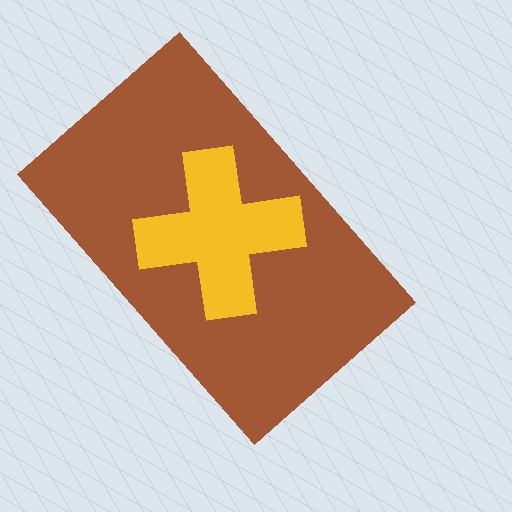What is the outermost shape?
The brown rectangle.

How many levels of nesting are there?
2.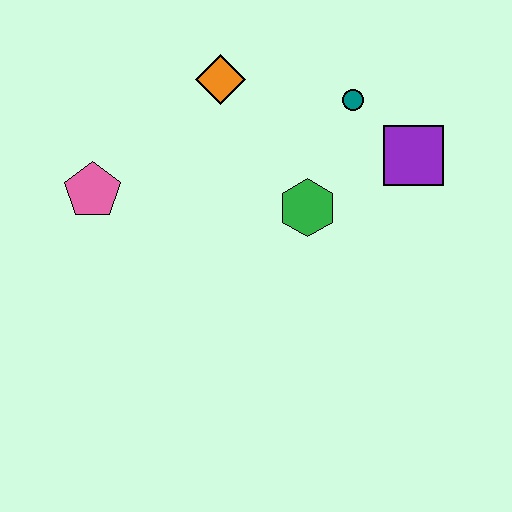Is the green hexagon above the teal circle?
No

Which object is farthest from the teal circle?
The pink pentagon is farthest from the teal circle.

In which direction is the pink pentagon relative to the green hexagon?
The pink pentagon is to the left of the green hexagon.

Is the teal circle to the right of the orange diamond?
Yes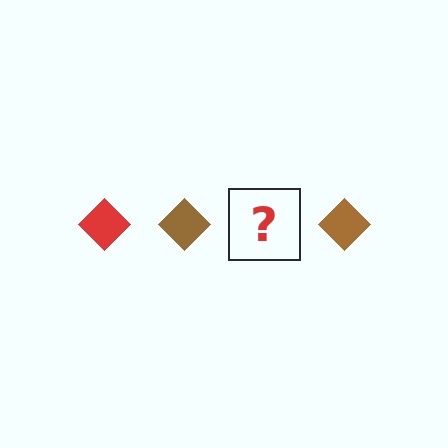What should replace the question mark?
The question mark should be replaced with a red diamond.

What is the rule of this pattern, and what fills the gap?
The rule is that the pattern cycles through red, brown diamonds. The gap should be filled with a red diamond.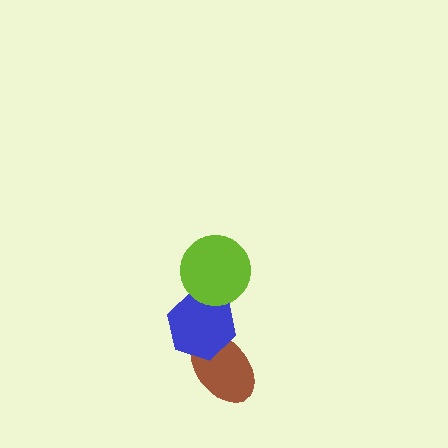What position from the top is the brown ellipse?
The brown ellipse is 3rd from the top.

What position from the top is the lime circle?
The lime circle is 1st from the top.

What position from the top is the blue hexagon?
The blue hexagon is 2nd from the top.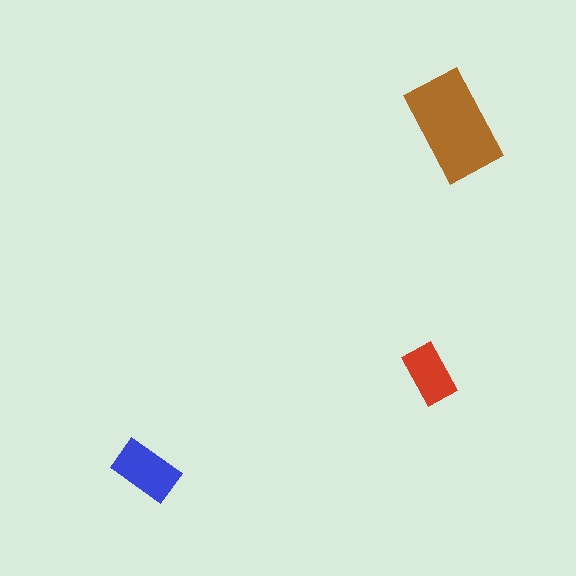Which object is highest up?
The brown rectangle is topmost.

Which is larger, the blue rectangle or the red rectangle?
The blue one.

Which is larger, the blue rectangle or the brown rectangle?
The brown one.